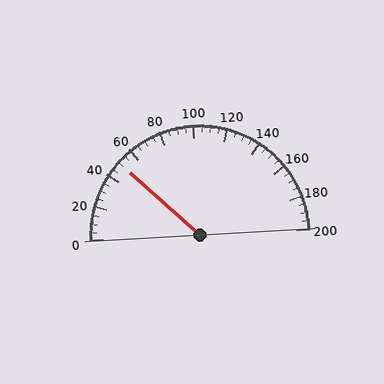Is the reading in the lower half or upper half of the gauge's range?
The reading is in the lower half of the range (0 to 200).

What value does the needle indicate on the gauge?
The needle indicates approximately 50.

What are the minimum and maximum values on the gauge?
The gauge ranges from 0 to 200.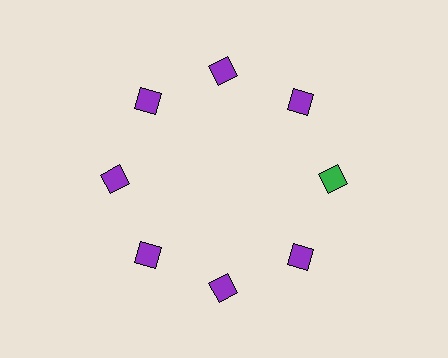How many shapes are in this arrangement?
There are 8 shapes arranged in a ring pattern.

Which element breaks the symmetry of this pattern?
The green diamond at roughly the 3 o'clock position breaks the symmetry. All other shapes are purple diamonds.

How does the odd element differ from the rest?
It has a different color: green instead of purple.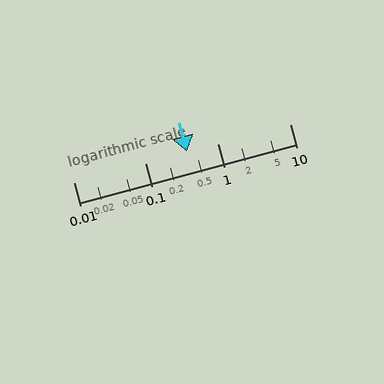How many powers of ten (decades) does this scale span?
The scale spans 3 decades, from 0.01 to 10.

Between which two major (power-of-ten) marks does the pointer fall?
The pointer is between 0.1 and 1.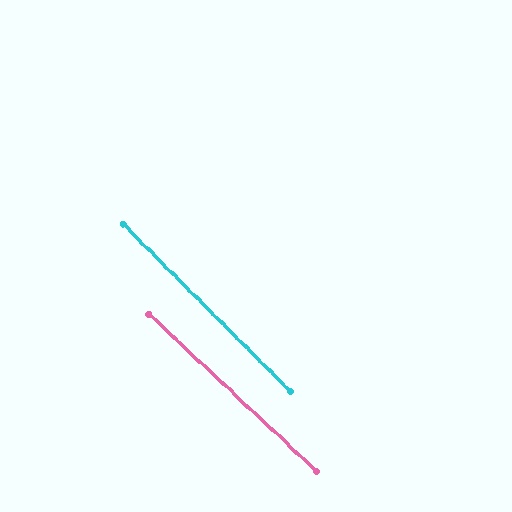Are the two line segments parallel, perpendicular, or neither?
Parallel — their directions differ by only 1.8°.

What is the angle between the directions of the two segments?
Approximately 2 degrees.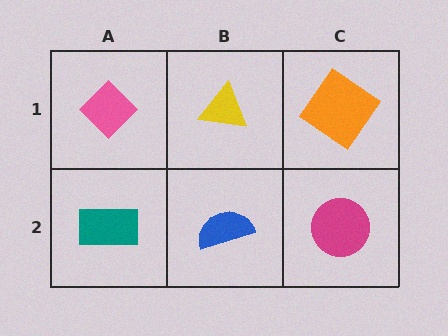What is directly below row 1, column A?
A teal rectangle.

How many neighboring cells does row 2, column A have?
2.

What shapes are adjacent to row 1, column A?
A teal rectangle (row 2, column A), a yellow triangle (row 1, column B).